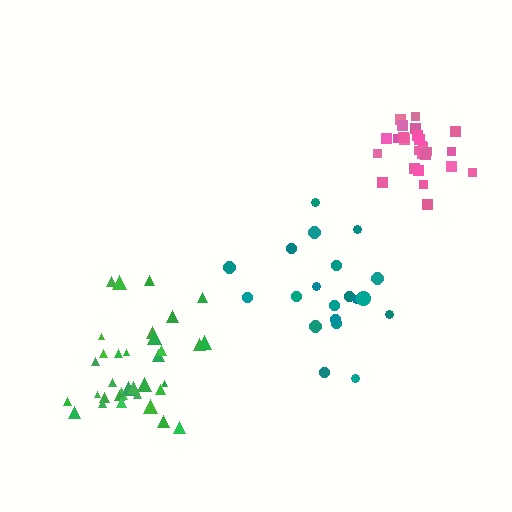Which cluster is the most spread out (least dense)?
Teal.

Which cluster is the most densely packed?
Pink.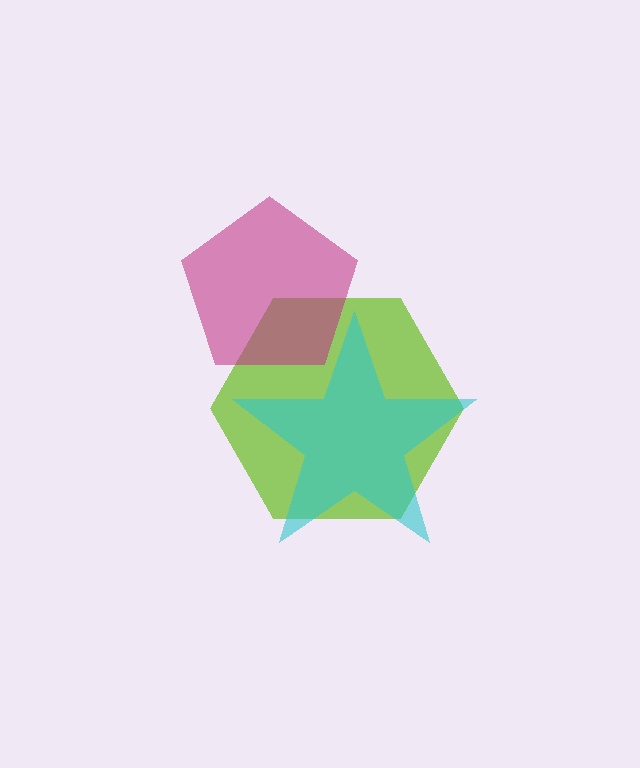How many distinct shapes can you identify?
There are 3 distinct shapes: a lime hexagon, a cyan star, a magenta pentagon.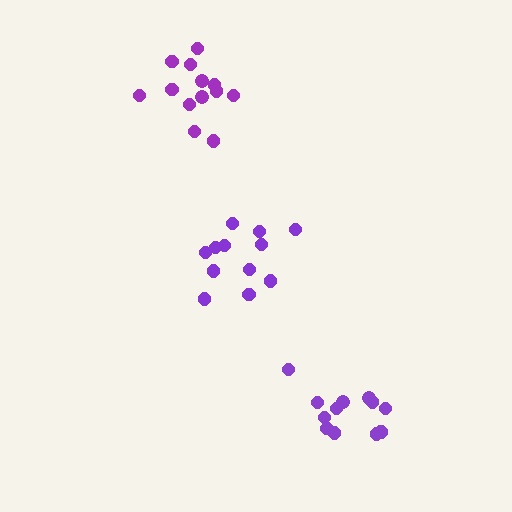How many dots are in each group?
Group 1: 12 dots, Group 2: 13 dots, Group 3: 13 dots (38 total).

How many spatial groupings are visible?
There are 3 spatial groupings.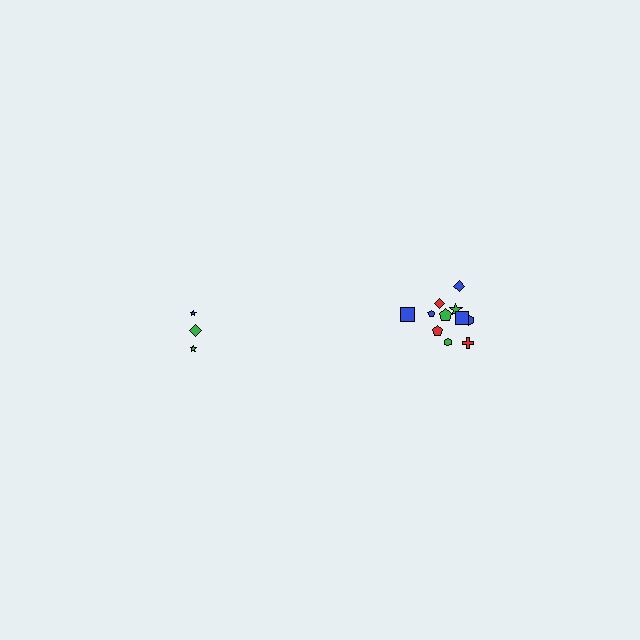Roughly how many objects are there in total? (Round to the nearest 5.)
Roughly 15 objects in total.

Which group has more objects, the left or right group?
The right group.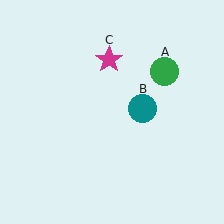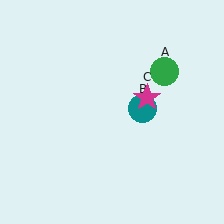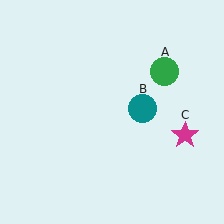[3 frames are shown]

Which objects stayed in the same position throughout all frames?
Green circle (object A) and teal circle (object B) remained stationary.